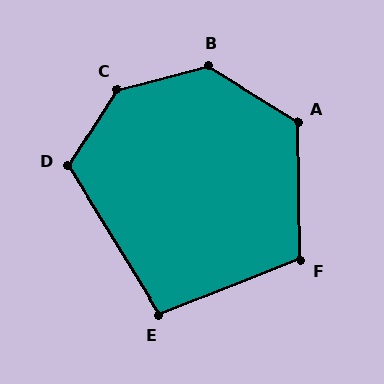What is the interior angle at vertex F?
Approximately 111 degrees (obtuse).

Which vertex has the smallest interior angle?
E, at approximately 100 degrees.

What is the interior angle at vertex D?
Approximately 116 degrees (obtuse).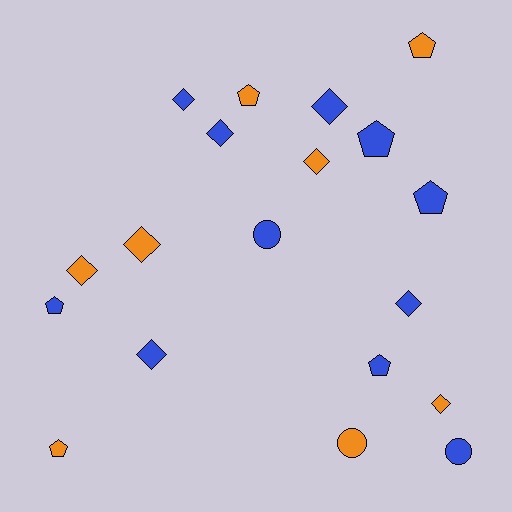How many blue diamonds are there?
There are 5 blue diamonds.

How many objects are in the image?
There are 19 objects.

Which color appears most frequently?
Blue, with 11 objects.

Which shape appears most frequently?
Diamond, with 9 objects.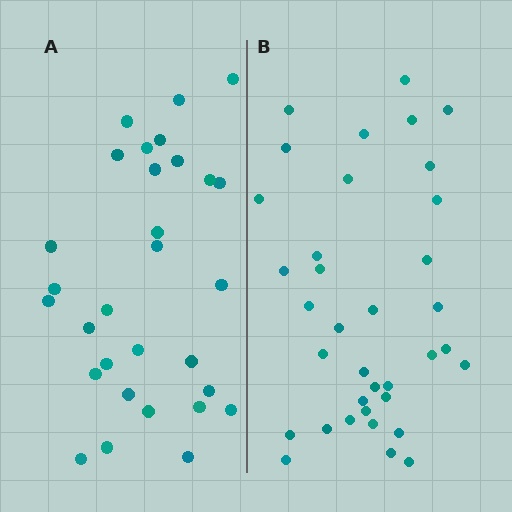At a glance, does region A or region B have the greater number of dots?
Region B (the right region) has more dots.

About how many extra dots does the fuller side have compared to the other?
Region B has about 6 more dots than region A.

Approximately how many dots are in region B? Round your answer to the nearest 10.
About 40 dots. (The exact count is 36, which rounds to 40.)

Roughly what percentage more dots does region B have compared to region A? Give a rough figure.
About 20% more.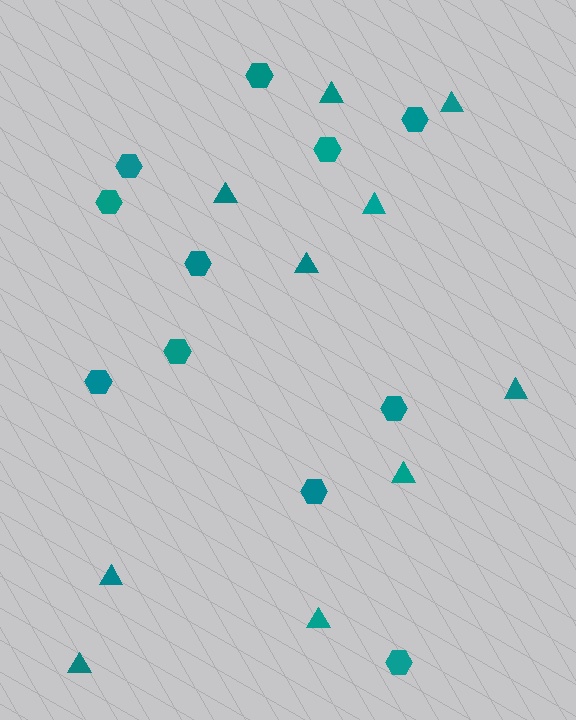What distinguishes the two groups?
There are 2 groups: one group of hexagons (11) and one group of triangles (10).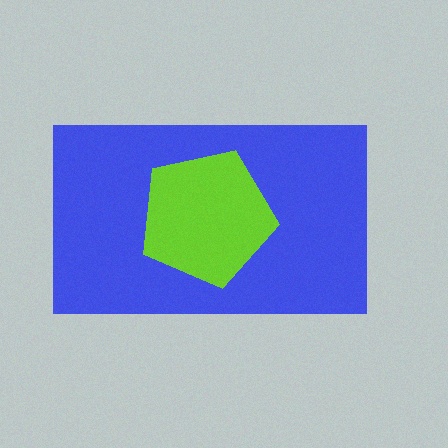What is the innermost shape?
The lime pentagon.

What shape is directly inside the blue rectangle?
The lime pentagon.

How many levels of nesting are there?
2.